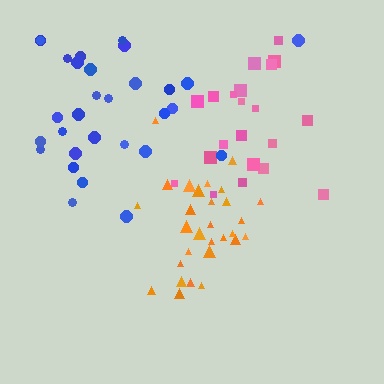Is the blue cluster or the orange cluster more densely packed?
Orange.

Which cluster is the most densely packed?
Orange.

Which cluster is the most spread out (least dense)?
Blue.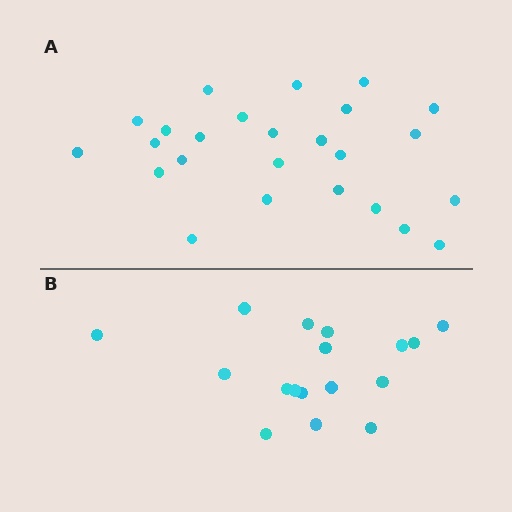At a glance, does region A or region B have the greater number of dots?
Region A (the top region) has more dots.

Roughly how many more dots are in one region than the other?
Region A has roughly 8 or so more dots than region B.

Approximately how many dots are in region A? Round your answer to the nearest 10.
About 20 dots. (The exact count is 25, which rounds to 20.)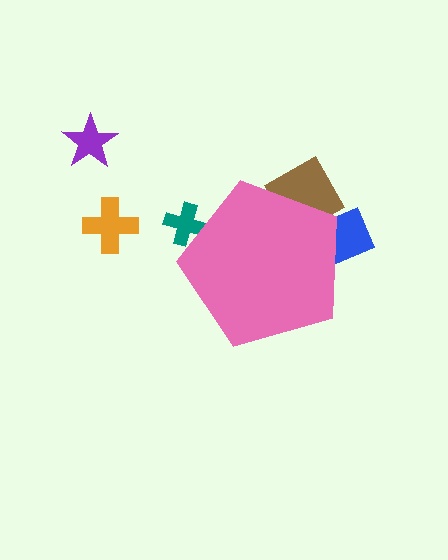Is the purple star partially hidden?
No, the purple star is fully visible.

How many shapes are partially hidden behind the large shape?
3 shapes are partially hidden.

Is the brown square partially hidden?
Yes, the brown square is partially hidden behind the pink pentagon.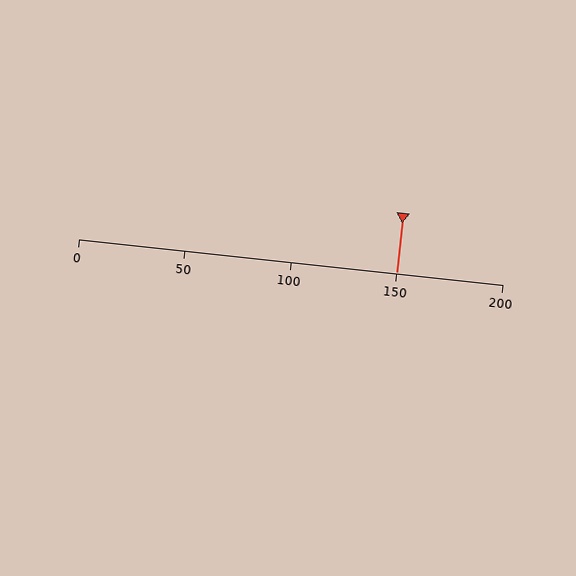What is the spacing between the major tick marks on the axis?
The major ticks are spaced 50 apart.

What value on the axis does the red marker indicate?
The marker indicates approximately 150.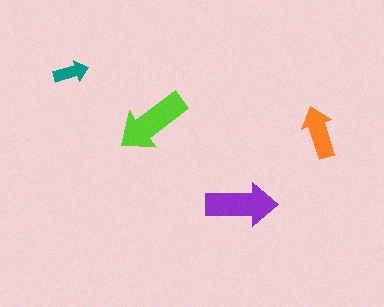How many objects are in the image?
There are 4 objects in the image.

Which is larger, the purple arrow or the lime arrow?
The lime one.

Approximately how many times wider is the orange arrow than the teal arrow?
About 1.5 times wider.